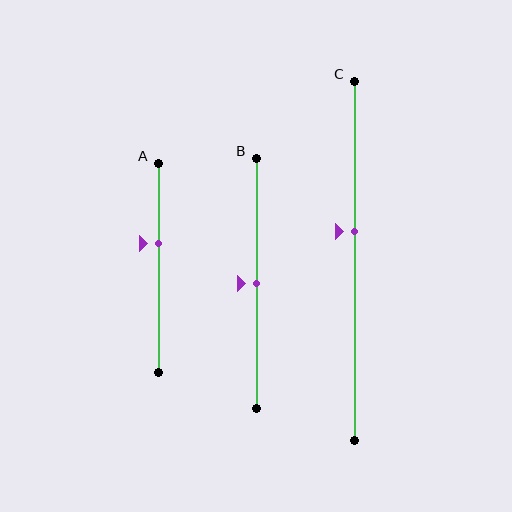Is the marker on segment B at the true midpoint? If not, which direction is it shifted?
Yes, the marker on segment B is at the true midpoint.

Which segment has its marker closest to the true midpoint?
Segment B has its marker closest to the true midpoint.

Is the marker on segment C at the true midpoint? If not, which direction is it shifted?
No, the marker on segment C is shifted upward by about 8% of the segment length.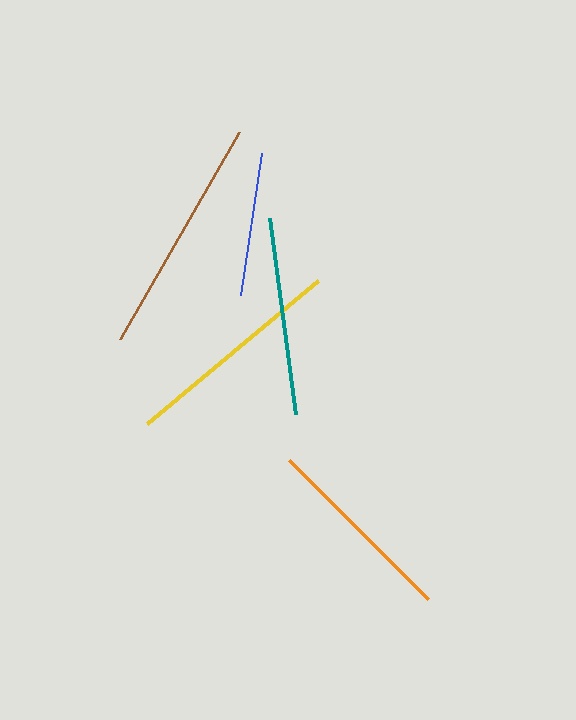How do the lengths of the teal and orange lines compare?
The teal and orange lines are approximately the same length.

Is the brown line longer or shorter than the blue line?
The brown line is longer than the blue line.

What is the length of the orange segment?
The orange segment is approximately 197 pixels long.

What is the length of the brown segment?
The brown segment is approximately 239 pixels long.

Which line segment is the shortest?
The blue line is the shortest at approximately 144 pixels.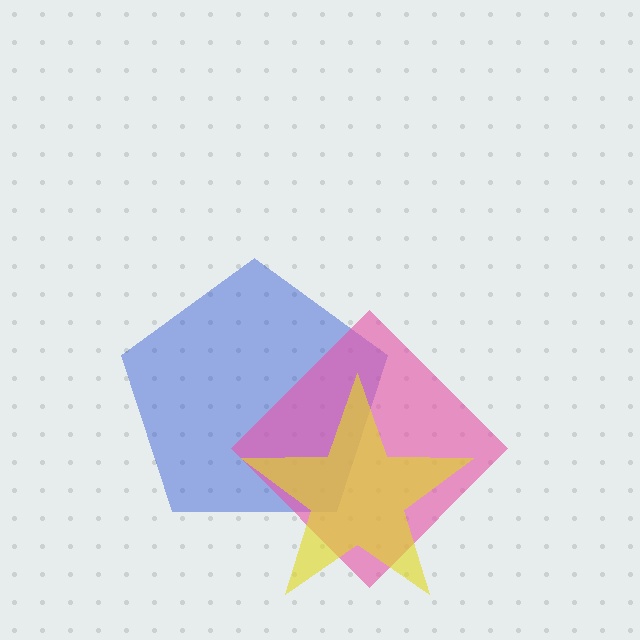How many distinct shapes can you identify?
There are 3 distinct shapes: a blue pentagon, a pink diamond, a yellow star.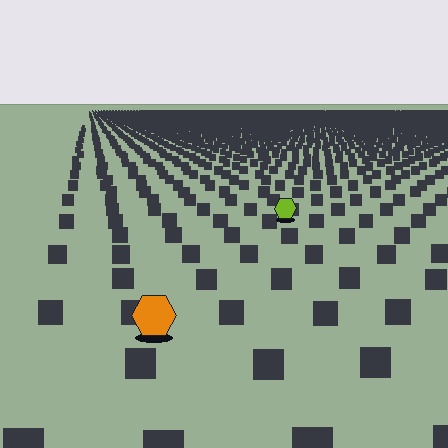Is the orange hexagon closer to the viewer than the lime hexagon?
Yes. The orange hexagon is closer — you can tell from the texture gradient: the ground texture is coarser near it.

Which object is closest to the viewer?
The orange hexagon is closest. The texture marks near it are larger and more spread out.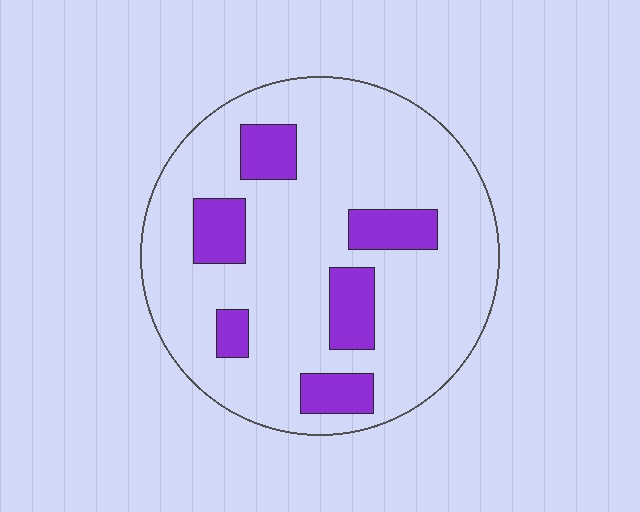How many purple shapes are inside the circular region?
6.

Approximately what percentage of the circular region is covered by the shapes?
Approximately 20%.